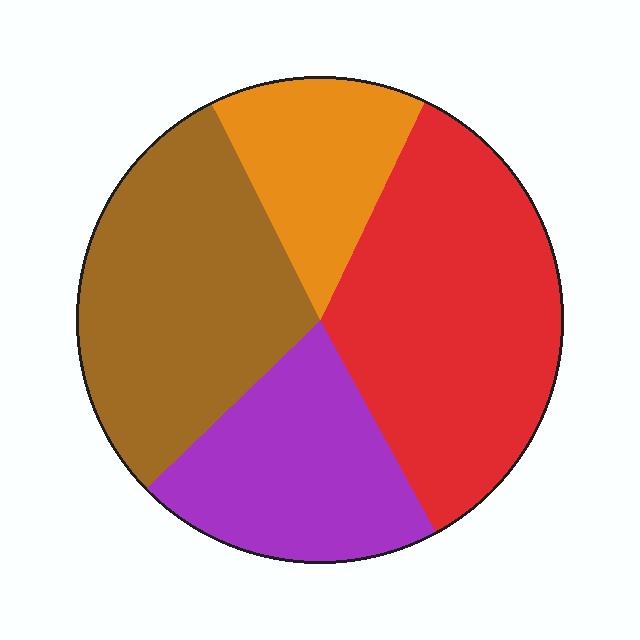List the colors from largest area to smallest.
From largest to smallest: red, brown, purple, orange.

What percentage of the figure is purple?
Purple covers about 20% of the figure.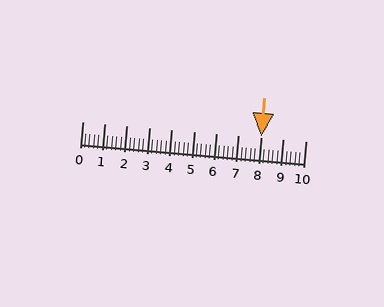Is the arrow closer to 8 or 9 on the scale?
The arrow is closer to 8.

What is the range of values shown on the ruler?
The ruler shows values from 0 to 10.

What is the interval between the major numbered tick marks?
The major tick marks are spaced 1 units apart.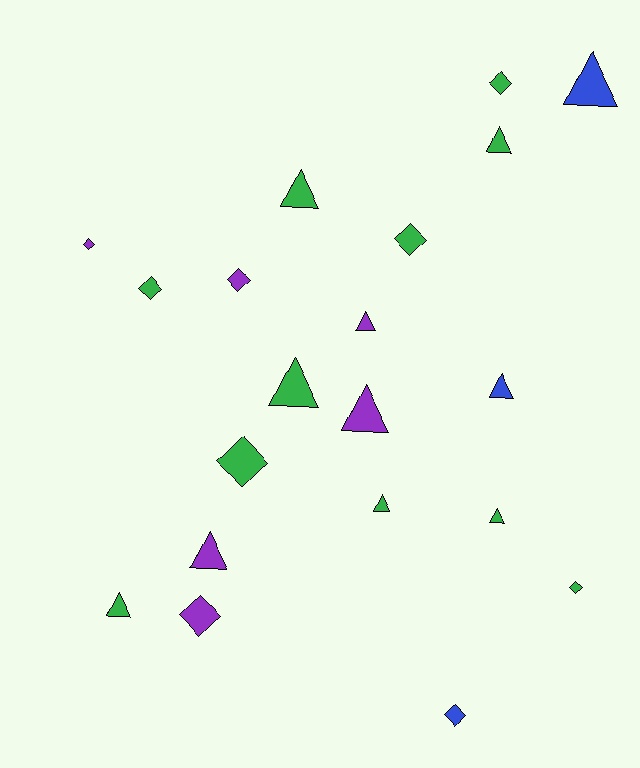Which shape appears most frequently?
Triangle, with 11 objects.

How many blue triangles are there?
There are 2 blue triangles.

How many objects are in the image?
There are 20 objects.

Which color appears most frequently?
Green, with 11 objects.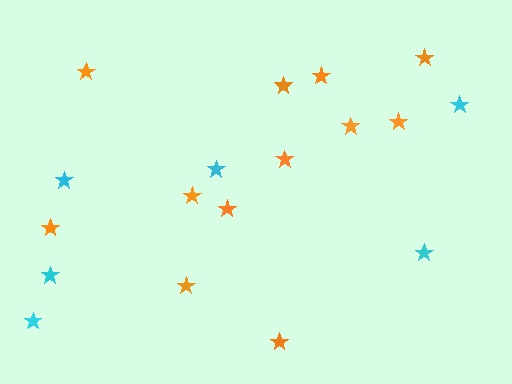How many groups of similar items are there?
There are 2 groups: one group of cyan stars (6) and one group of orange stars (12).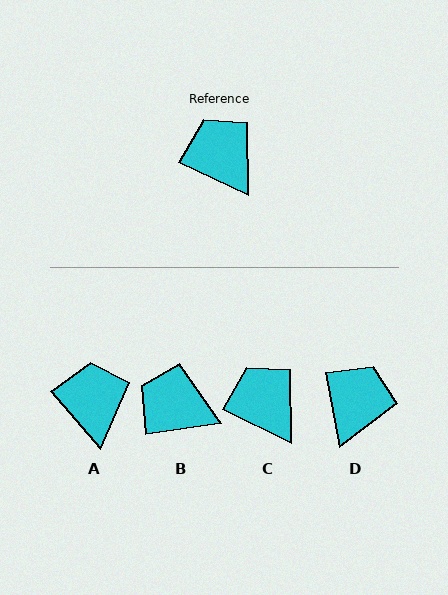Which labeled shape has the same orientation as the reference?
C.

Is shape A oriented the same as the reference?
No, it is off by about 24 degrees.